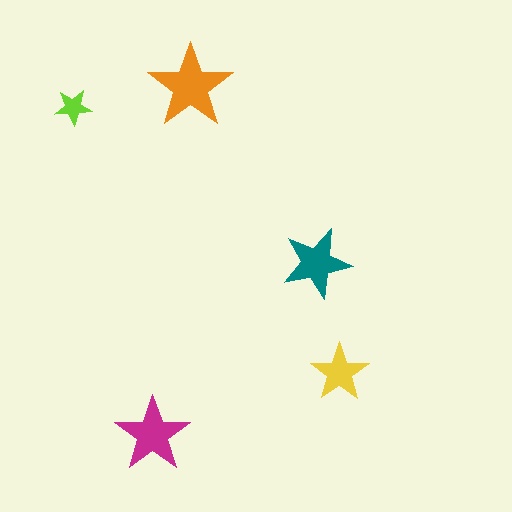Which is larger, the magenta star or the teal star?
The magenta one.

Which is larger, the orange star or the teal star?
The orange one.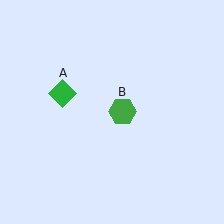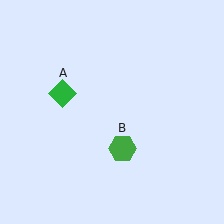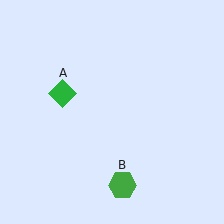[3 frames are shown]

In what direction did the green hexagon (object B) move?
The green hexagon (object B) moved down.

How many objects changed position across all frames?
1 object changed position: green hexagon (object B).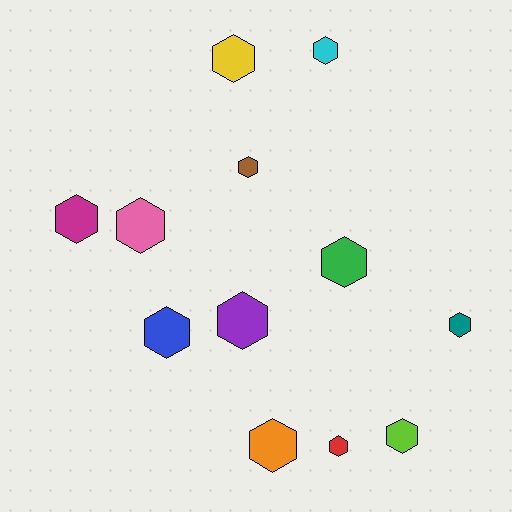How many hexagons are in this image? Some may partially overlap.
There are 12 hexagons.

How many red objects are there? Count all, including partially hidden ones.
There is 1 red object.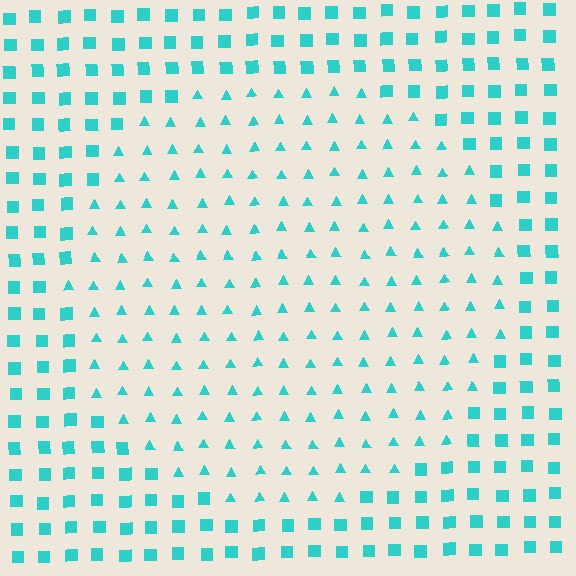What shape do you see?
I see a circle.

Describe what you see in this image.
The image is filled with small cyan elements arranged in a uniform grid. A circle-shaped region contains triangles, while the surrounding area contains squares. The boundary is defined purely by the change in element shape.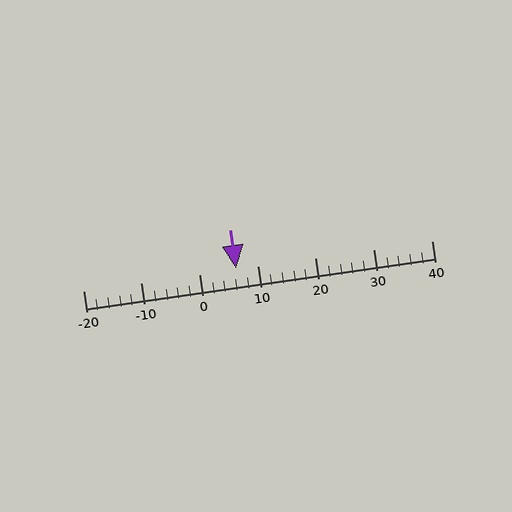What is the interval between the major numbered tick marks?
The major tick marks are spaced 10 units apart.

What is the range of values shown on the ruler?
The ruler shows values from -20 to 40.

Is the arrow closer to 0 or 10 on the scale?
The arrow is closer to 10.